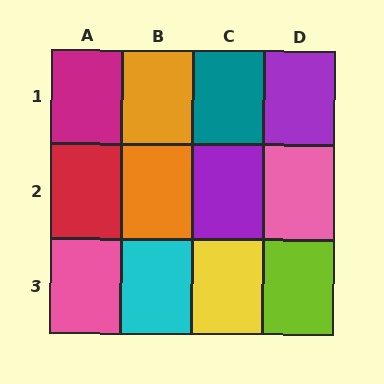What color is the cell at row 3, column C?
Yellow.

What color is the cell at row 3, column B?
Cyan.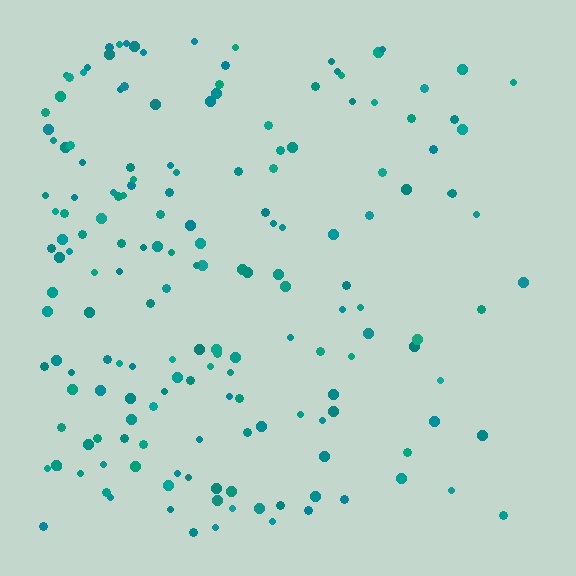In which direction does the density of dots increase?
From right to left, with the left side densest.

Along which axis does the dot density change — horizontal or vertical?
Horizontal.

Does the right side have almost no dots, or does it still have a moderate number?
Still a moderate number, just noticeably fewer than the left.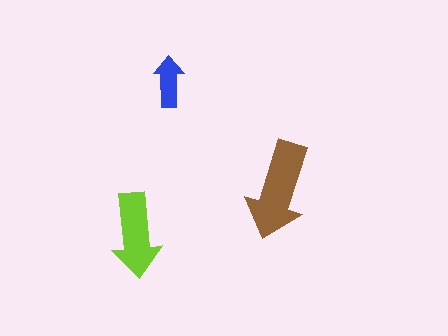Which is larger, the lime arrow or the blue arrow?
The lime one.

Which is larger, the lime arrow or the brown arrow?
The brown one.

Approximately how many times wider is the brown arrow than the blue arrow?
About 2 times wider.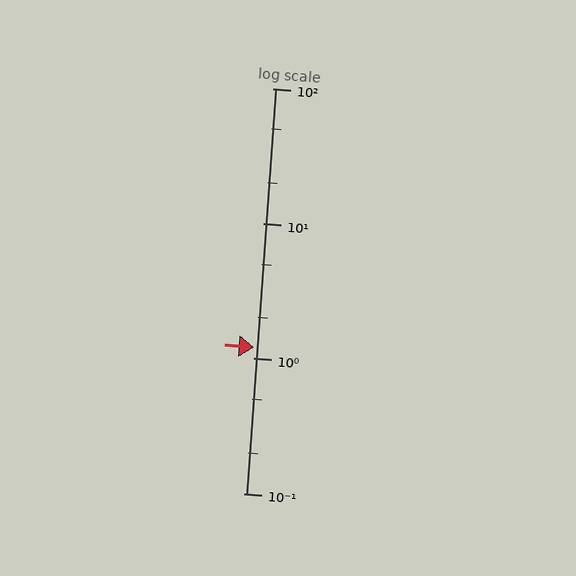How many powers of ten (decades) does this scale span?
The scale spans 3 decades, from 0.1 to 100.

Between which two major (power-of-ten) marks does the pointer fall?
The pointer is between 1 and 10.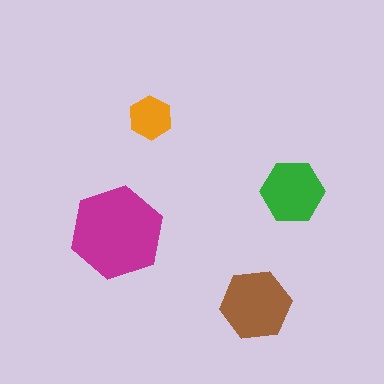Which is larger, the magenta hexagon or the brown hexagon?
The magenta one.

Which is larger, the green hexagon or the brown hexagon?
The brown one.